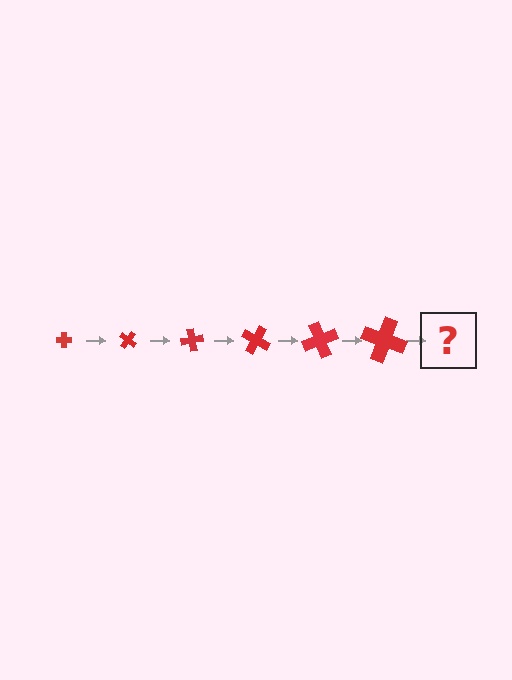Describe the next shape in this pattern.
It should be a cross, larger than the previous one and rotated 240 degrees from the start.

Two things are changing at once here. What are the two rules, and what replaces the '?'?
The two rules are that the cross grows larger each step and it rotates 40 degrees each step. The '?' should be a cross, larger than the previous one and rotated 240 degrees from the start.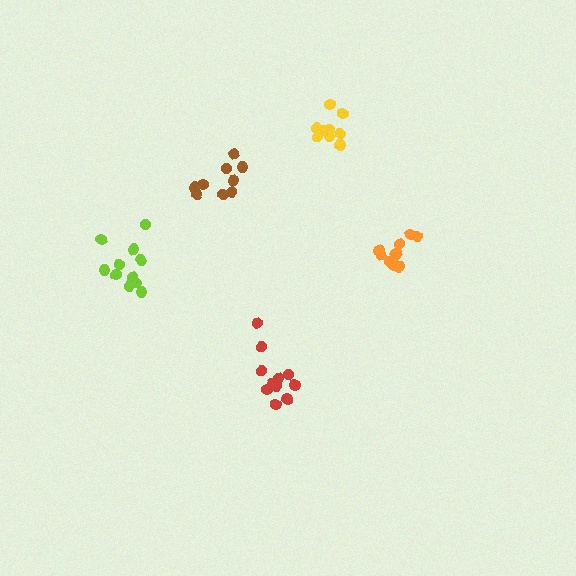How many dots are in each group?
Group 1: 10 dots, Group 2: 10 dots, Group 3: 12 dots, Group 4: 9 dots, Group 5: 11 dots (52 total).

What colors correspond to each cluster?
The clusters are colored: yellow, orange, lime, brown, red.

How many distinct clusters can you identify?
There are 5 distinct clusters.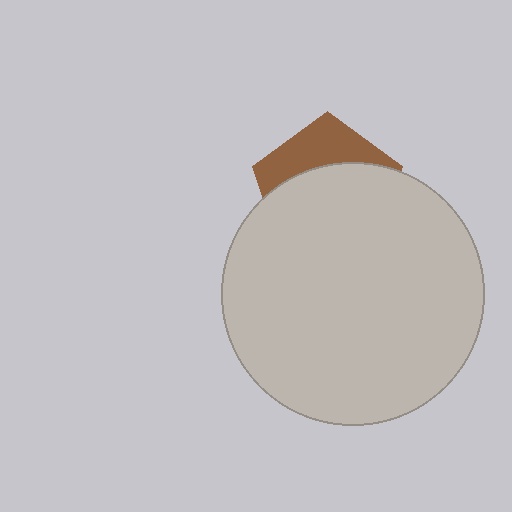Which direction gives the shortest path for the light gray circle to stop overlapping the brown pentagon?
Moving down gives the shortest separation.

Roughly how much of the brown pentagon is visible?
A small part of it is visible (roughly 32%).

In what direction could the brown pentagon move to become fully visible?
The brown pentagon could move up. That would shift it out from behind the light gray circle entirely.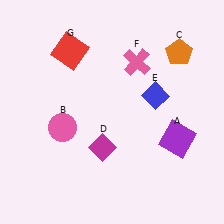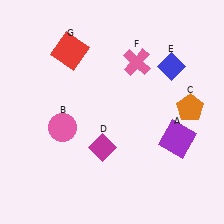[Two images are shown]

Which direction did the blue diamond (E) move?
The blue diamond (E) moved up.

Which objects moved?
The objects that moved are: the orange pentagon (C), the blue diamond (E).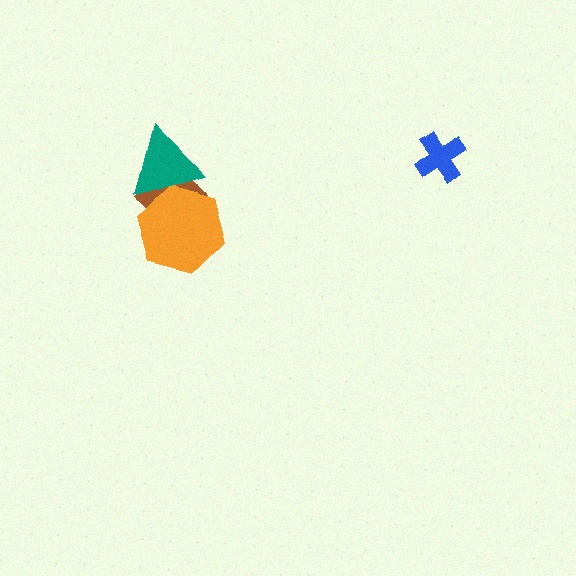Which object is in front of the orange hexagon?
The teal triangle is in front of the orange hexagon.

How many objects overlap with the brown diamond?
2 objects overlap with the brown diamond.